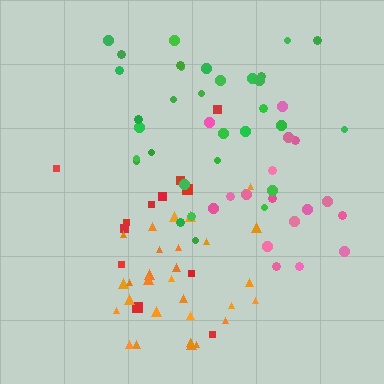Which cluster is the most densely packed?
Orange.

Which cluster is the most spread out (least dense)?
Red.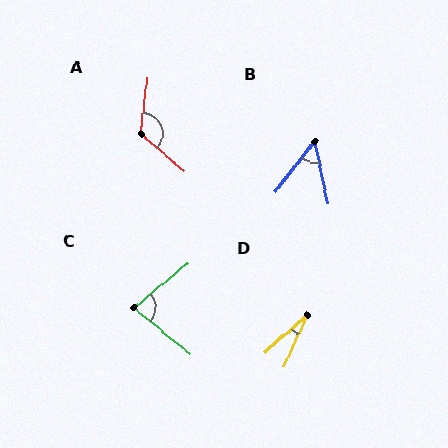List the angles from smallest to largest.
D (23°), B (49°), C (79°), A (124°).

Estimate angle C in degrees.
Approximately 79 degrees.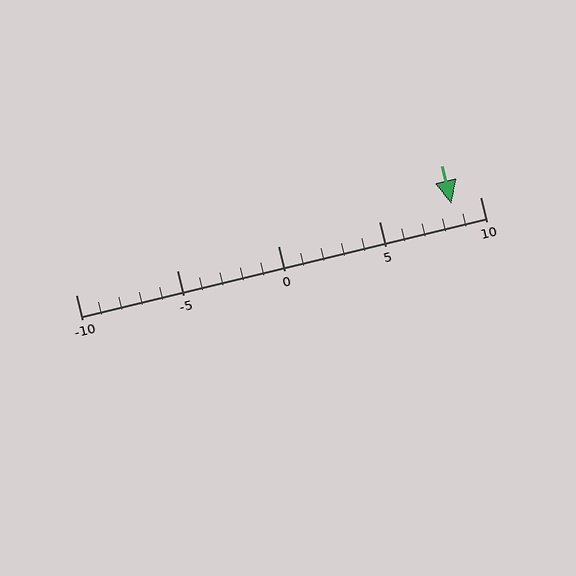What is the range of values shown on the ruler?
The ruler shows values from -10 to 10.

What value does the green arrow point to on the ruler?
The green arrow points to approximately 9.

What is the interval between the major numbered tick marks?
The major tick marks are spaced 5 units apart.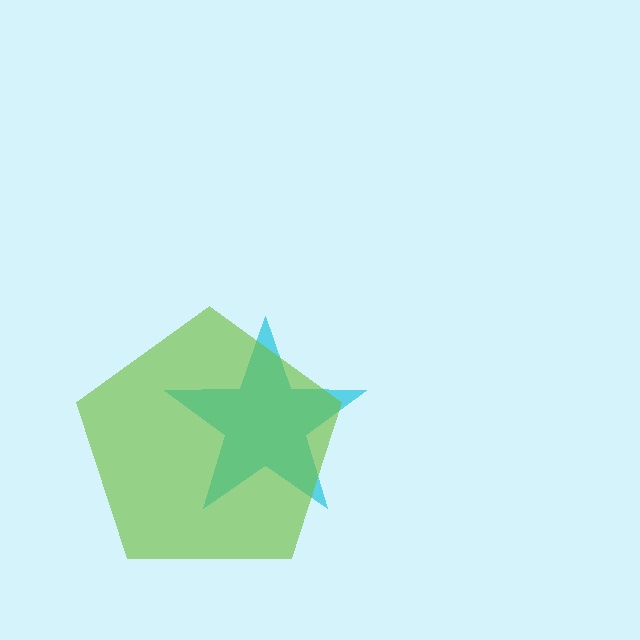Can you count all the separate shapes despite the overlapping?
Yes, there are 2 separate shapes.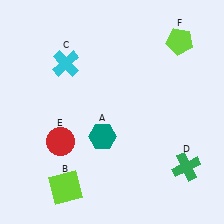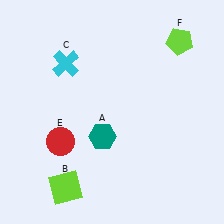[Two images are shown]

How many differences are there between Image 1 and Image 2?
There is 1 difference between the two images.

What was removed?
The green cross (D) was removed in Image 2.